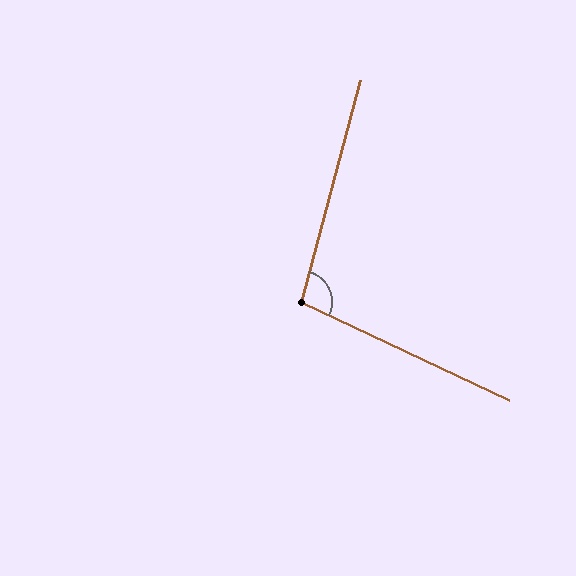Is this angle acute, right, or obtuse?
It is obtuse.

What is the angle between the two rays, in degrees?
Approximately 100 degrees.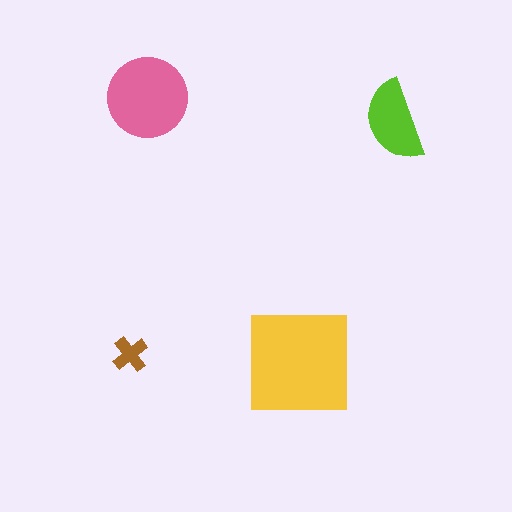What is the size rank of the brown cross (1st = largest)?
4th.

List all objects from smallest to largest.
The brown cross, the lime semicircle, the pink circle, the yellow square.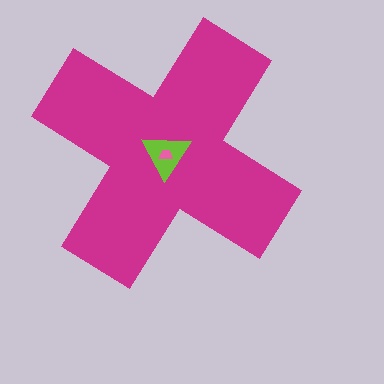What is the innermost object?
The pink trapezoid.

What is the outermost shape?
The magenta cross.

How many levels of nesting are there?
3.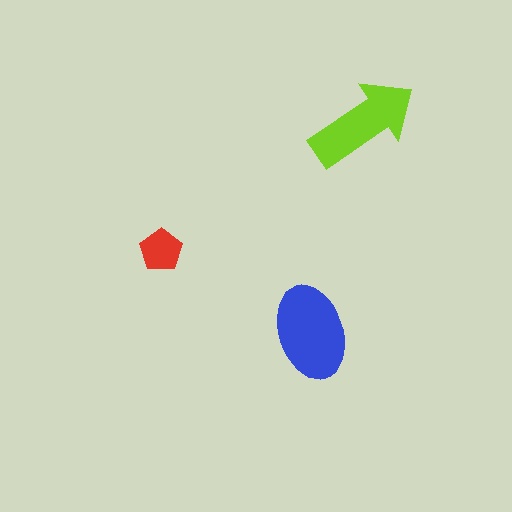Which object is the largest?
The blue ellipse.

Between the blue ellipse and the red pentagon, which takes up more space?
The blue ellipse.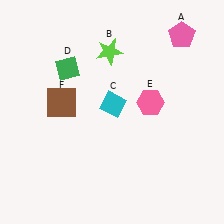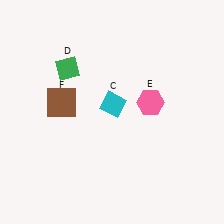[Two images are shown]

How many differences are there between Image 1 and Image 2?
There are 2 differences between the two images.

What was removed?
The lime star (B), the pink pentagon (A) were removed in Image 2.